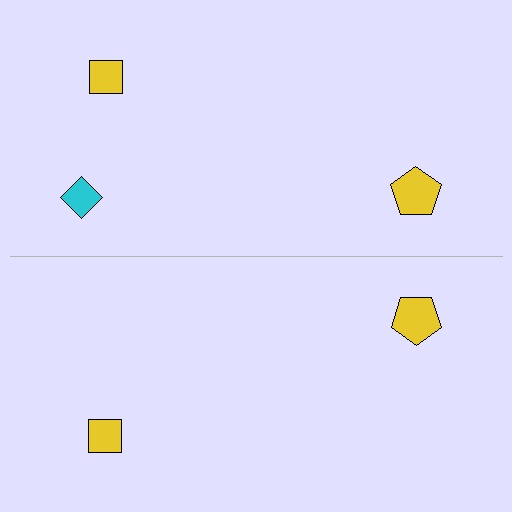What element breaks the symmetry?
A cyan diamond is missing from the bottom side.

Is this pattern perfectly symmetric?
No, the pattern is not perfectly symmetric. A cyan diamond is missing from the bottom side.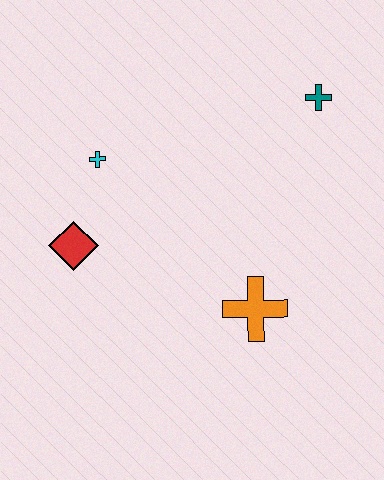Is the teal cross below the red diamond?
No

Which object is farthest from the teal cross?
The red diamond is farthest from the teal cross.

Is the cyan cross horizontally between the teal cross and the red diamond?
Yes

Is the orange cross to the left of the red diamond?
No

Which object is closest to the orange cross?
The red diamond is closest to the orange cross.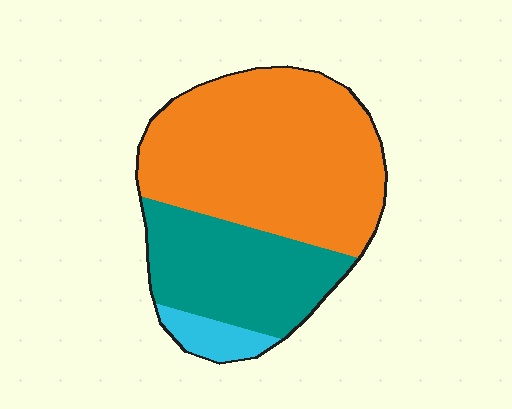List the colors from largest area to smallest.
From largest to smallest: orange, teal, cyan.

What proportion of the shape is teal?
Teal covers about 30% of the shape.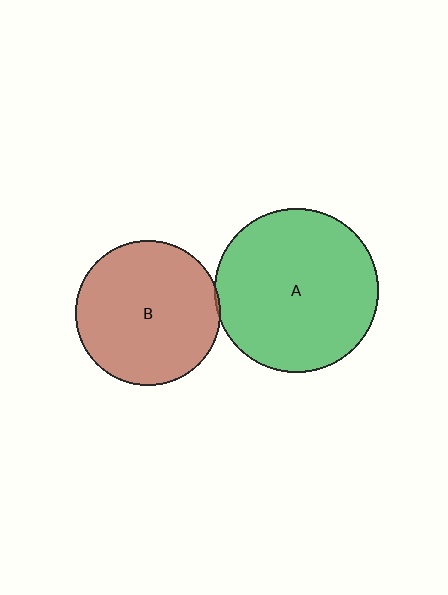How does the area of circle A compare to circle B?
Approximately 1.3 times.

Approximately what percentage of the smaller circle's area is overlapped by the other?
Approximately 5%.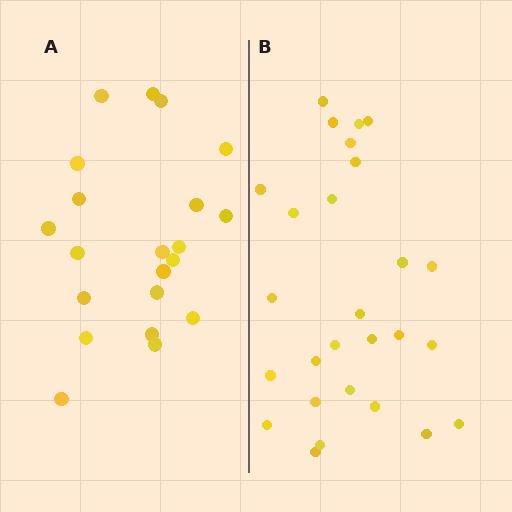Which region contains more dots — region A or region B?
Region B (the right region) has more dots.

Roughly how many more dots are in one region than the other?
Region B has about 6 more dots than region A.